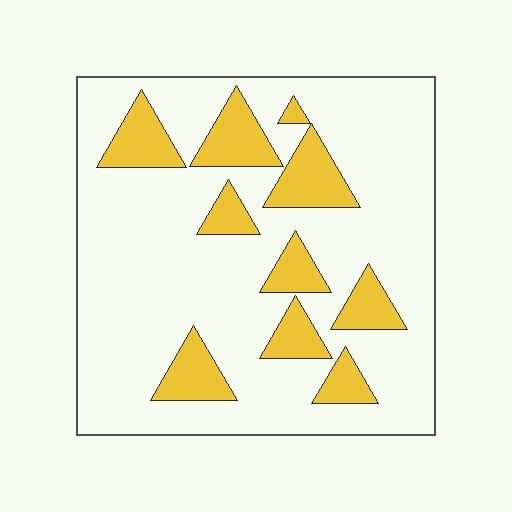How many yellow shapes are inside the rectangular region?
10.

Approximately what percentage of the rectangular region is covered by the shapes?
Approximately 20%.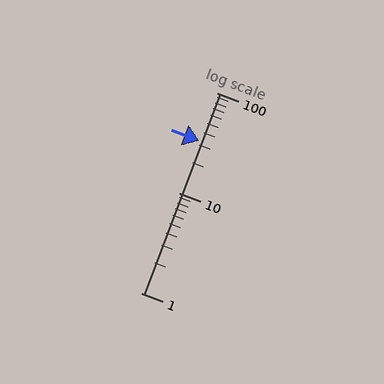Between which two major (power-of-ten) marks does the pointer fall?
The pointer is between 10 and 100.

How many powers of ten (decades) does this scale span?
The scale spans 2 decades, from 1 to 100.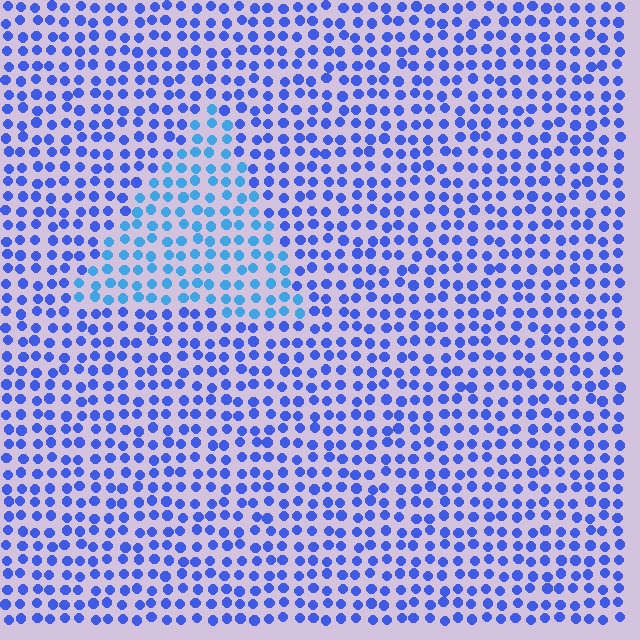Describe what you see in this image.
The image is filled with small blue elements in a uniform arrangement. A triangle-shaped region is visible where the elements are tinted to a slightly different hue, forming a subtle color boundary.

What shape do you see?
I see a triangle.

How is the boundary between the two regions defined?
The boundary is defined purely by a slight shift in hue (about 28 degrees). Spacing, size, and orientation are identical on both sides.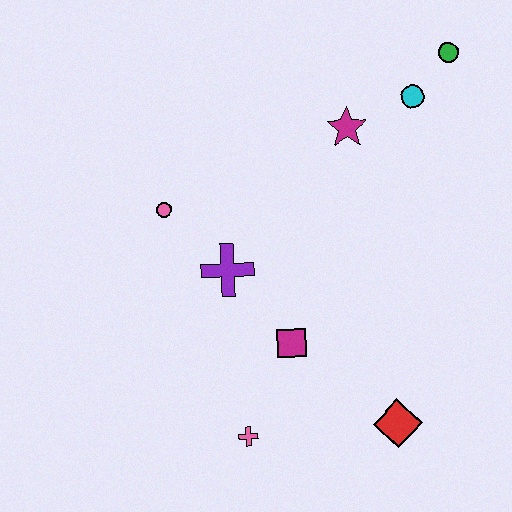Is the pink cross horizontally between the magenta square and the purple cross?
Yes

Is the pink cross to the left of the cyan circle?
Yes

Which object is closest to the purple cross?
The pink circle is closest to the purple cross.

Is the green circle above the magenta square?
Yes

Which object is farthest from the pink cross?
The green circle is farthest from the pink cross.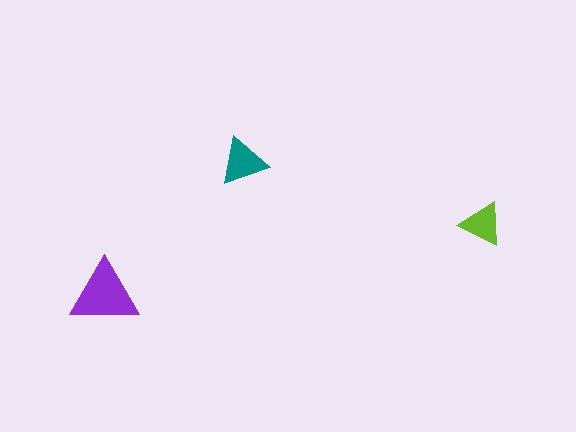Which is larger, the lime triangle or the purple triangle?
The purple one.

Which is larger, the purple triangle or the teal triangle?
The purple one.